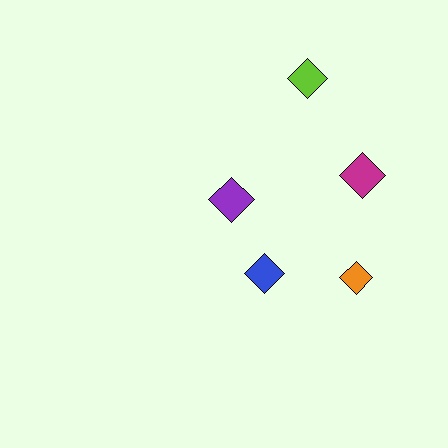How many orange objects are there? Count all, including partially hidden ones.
There is 1 orange object.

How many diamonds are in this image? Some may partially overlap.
There are 5 diamonds.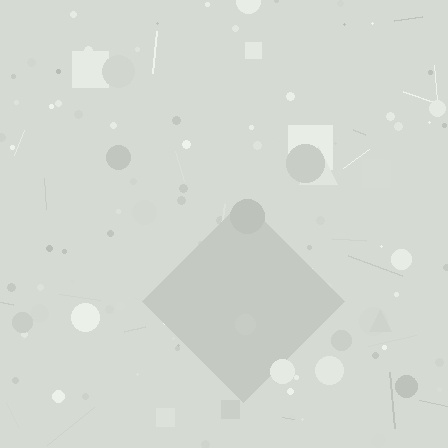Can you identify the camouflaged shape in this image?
The camouflaged shape is a diamond.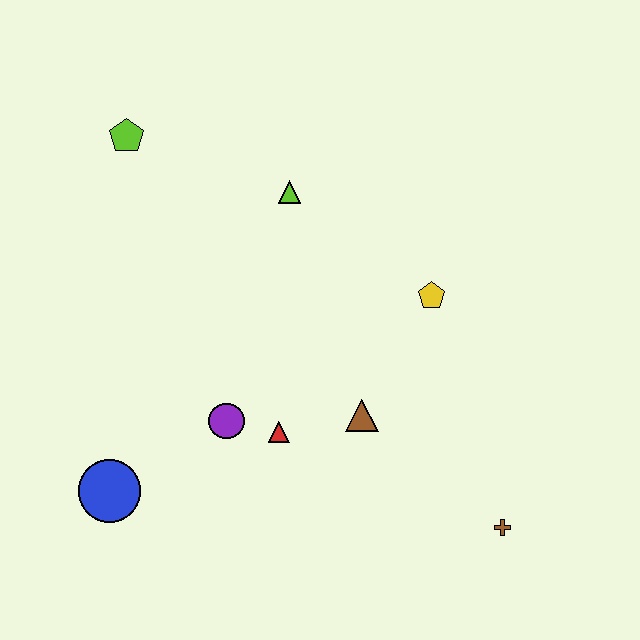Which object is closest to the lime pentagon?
The lime triangle is closest to the lime pentagon.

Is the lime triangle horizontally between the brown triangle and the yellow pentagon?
No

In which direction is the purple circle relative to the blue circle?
The purple circle is to the right of the blue circle.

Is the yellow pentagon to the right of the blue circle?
Yes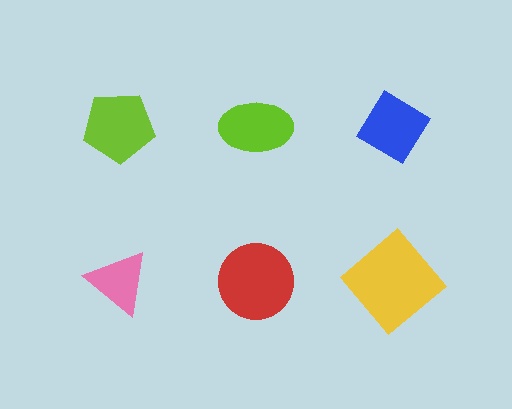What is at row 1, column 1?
A lime pentagon.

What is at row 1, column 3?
A blue diamond.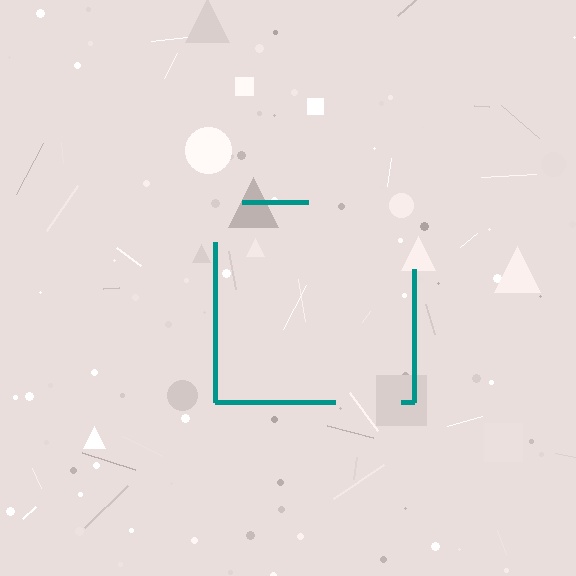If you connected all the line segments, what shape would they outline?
They would outline a square.